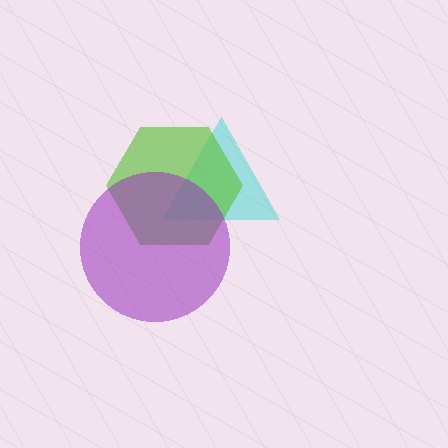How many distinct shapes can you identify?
There are 3 distinct shapes: a cyan triangle, a lime hexagon, a purple circle.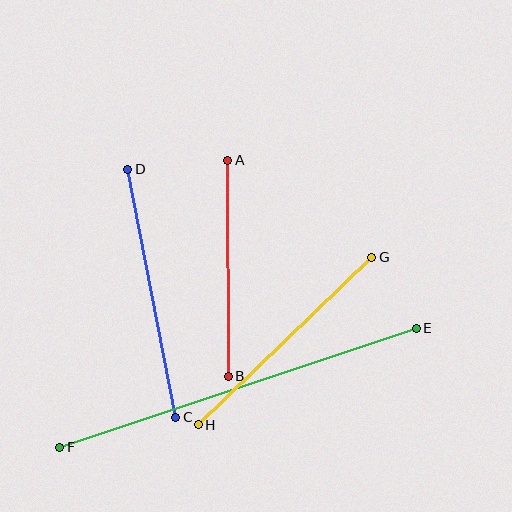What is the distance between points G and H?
The distance is approximately 241 pixels.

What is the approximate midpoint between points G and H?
The midpoint is at approximately (285, 341) pixels.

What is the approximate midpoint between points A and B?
The midpoint is at approximately (228, 268) pixels.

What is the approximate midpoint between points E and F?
The midpoint is at approximately (238, 388) pixels.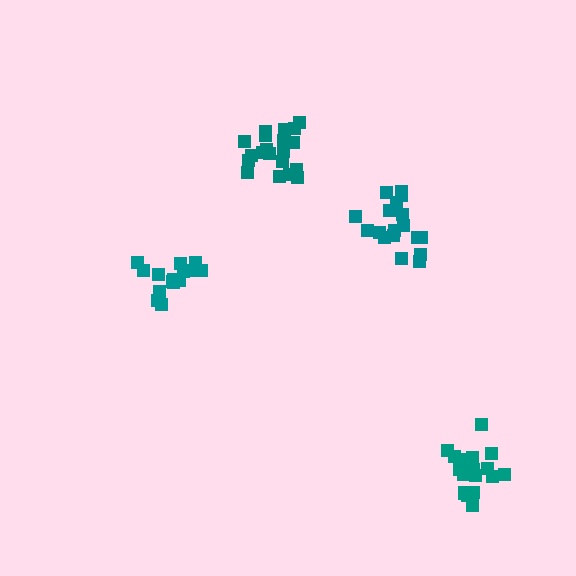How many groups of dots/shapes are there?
There are 4 groups.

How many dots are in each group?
Group 1: 19 dots, Group 2: 15 dots, Group 3: 20 dots, Group 4: 18 dots (72 total).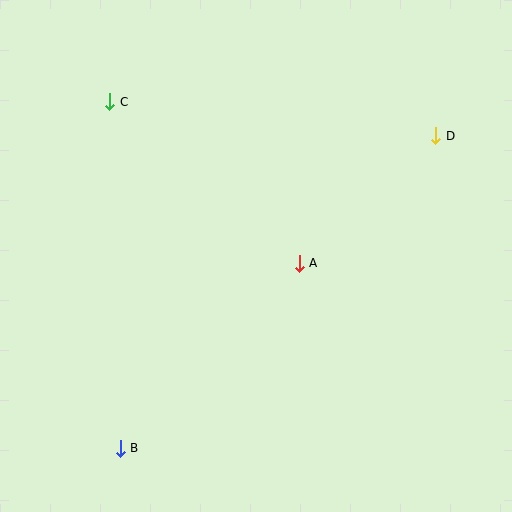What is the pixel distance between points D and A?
The distance between D and A is 187 pixels.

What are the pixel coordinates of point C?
Point C is at (110, 102).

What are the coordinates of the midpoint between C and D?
The midpoint between C and D is at (273, 119).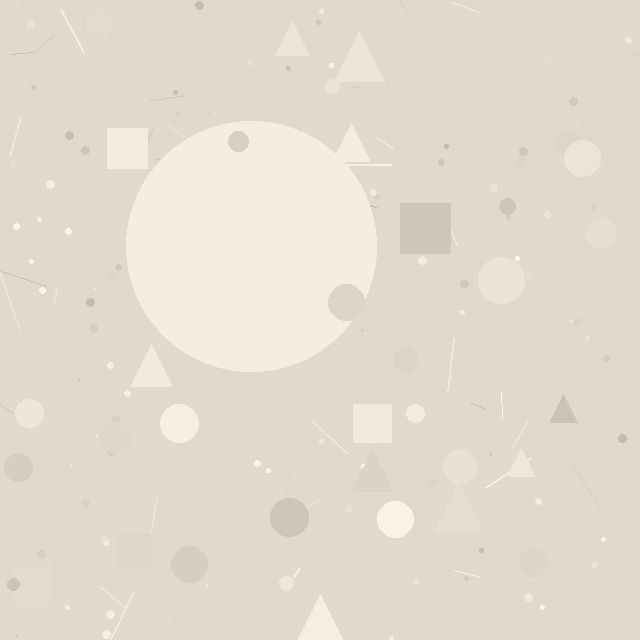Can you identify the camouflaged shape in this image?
The camouflaged shape is a circle.